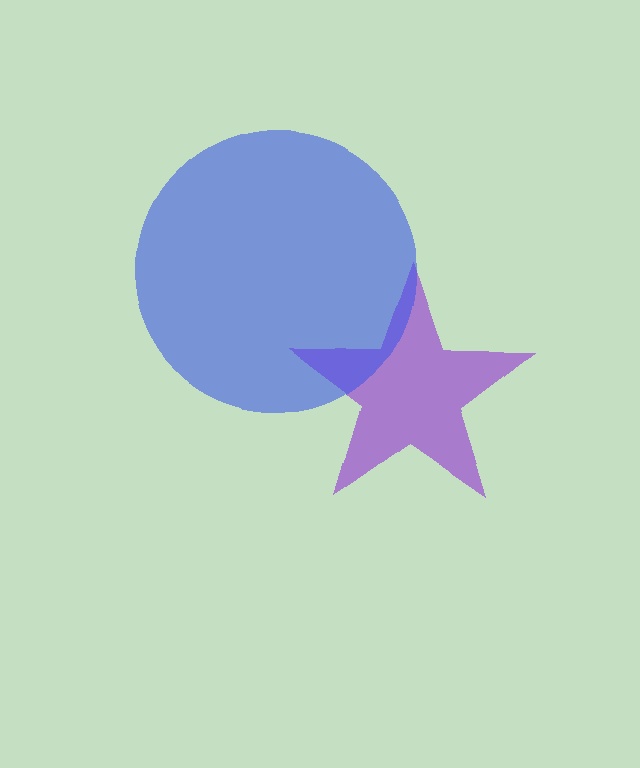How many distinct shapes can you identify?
There are 2 distinct shapes: a purple star, a blue circle.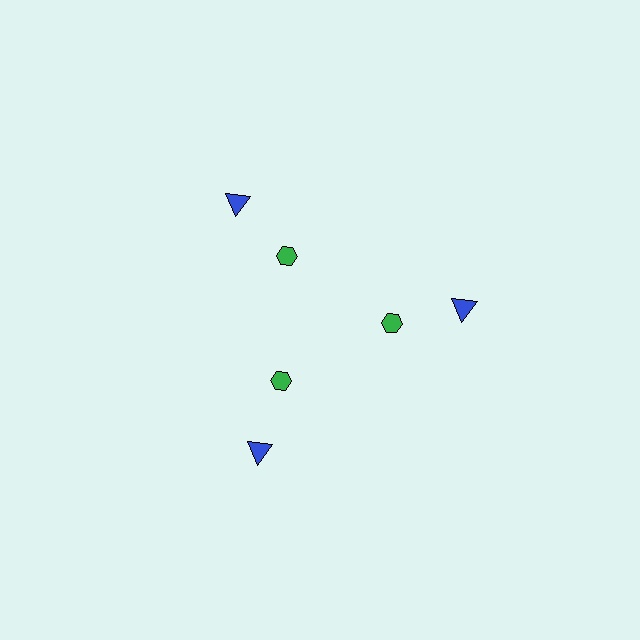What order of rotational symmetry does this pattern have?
This pattern has 3-fold rotational symmetry.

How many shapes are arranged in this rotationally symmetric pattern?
There are 6 shapes, arranged in 3 groups of 2.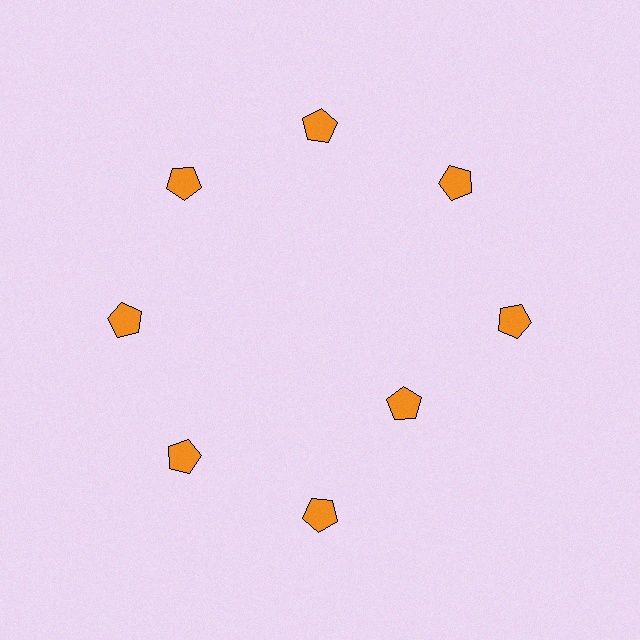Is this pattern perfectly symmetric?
No. The 8 orange pentagons are arranged in a ring, but one element near the 4 o'clock position is pulled inward toward the center, breaking the 8-fold rotational symmetry.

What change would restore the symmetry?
The symmetry would be restored by moving it outward, back onto the ring so that all 8 pentagons sit at equal angles and equal distance from the center.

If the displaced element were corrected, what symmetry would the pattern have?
It would have 8-fold rotational symmetry — the pattern would map onto itself every 45 degrees.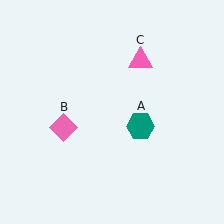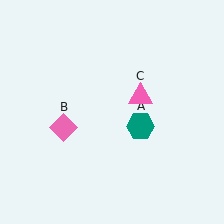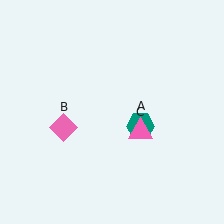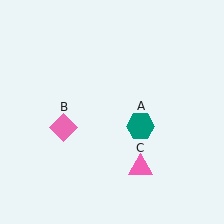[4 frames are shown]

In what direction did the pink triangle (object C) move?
The pink triangle (object C) moved down.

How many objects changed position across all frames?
1 object changed position: pink triangle (object C).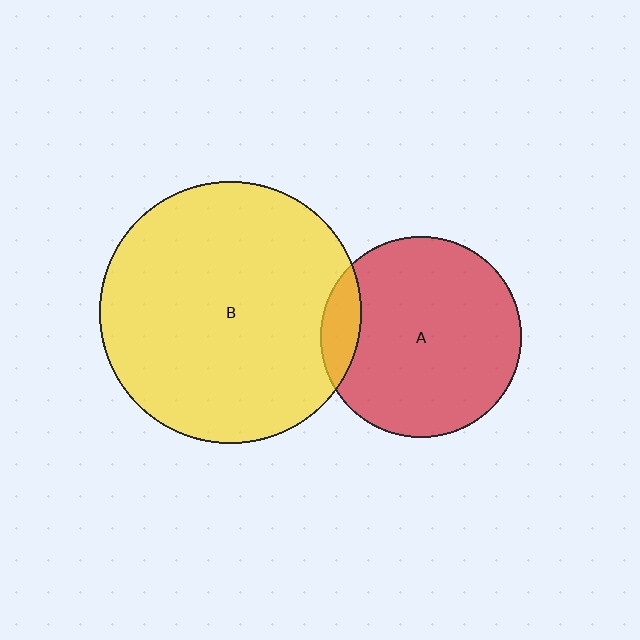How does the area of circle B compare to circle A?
Approximately 1.7 times.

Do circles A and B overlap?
Yes.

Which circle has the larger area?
Circle B (yellow).